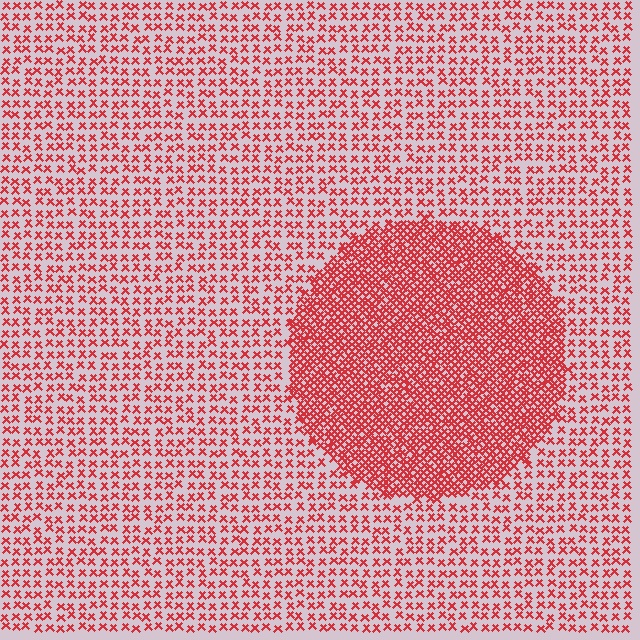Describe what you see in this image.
The image contains small red elements arranged at two different densities. A circle-shaped region is visible where the elements are more densely packed than the surrounding area.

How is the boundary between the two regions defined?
The boundary is defined by a change in element density (approximately 2.5x ratio). All elements are the same color, size, and shape.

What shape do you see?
I see a circle.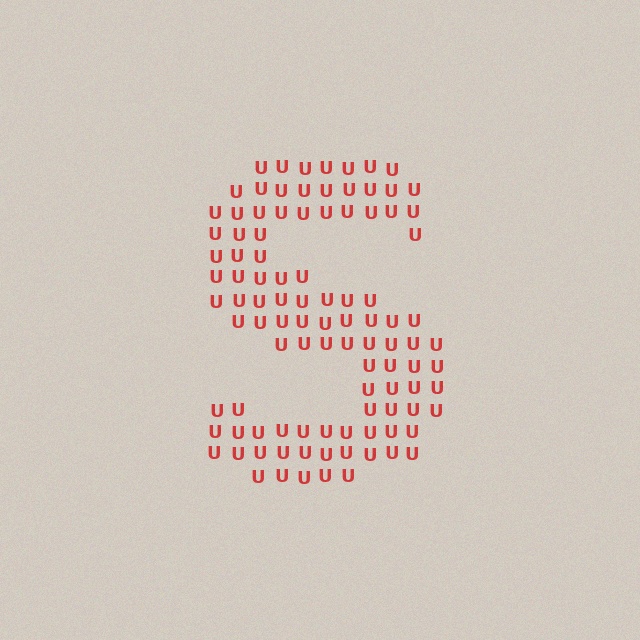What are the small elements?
The small elements are letter U's.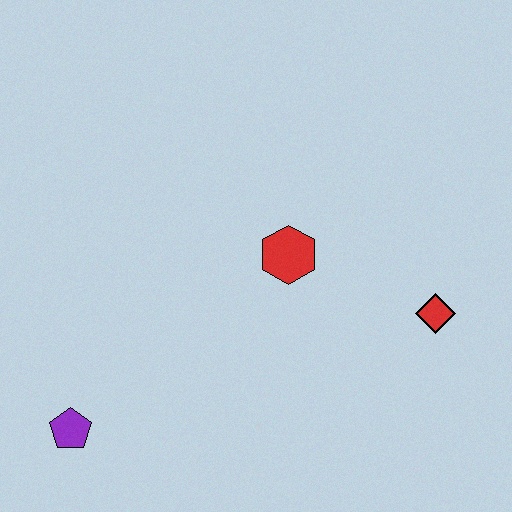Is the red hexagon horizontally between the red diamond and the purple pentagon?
Yes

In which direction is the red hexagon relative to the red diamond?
The red hexagon is to the left of the red diamond.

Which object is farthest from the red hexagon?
The purple pentagon is farthest from the red hexagon.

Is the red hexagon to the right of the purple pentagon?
Yes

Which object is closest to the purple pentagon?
The red hexagon is closest to the purple pentagon.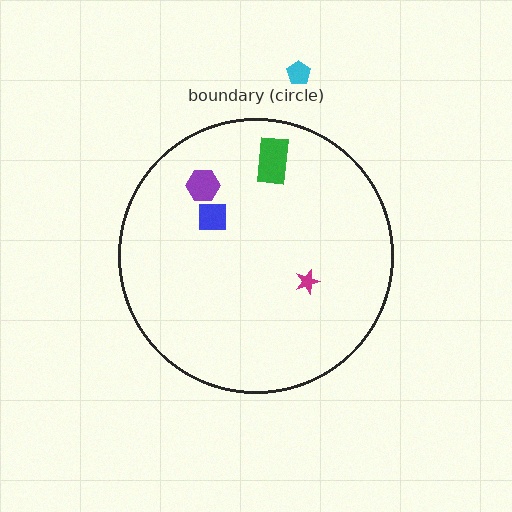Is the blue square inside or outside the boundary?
Inside.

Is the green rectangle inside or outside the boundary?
Inside.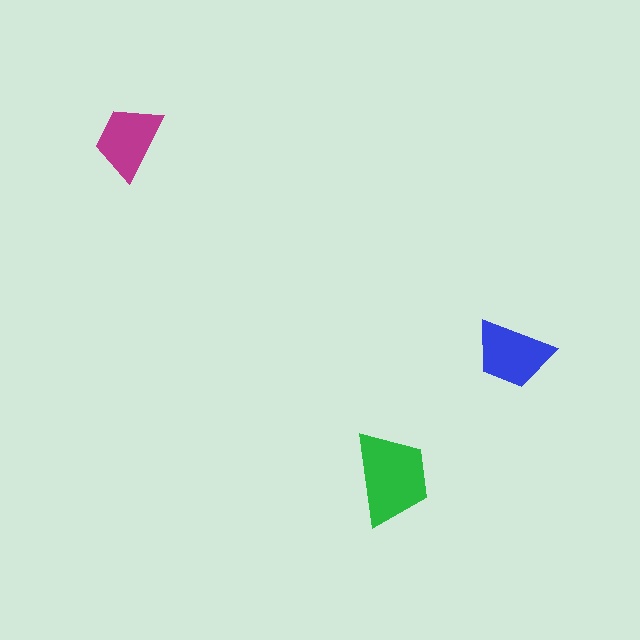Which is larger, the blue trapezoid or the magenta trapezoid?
The blue one.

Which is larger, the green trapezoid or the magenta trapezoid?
The green one.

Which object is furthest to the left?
The magenta trapezoid is leftmost.